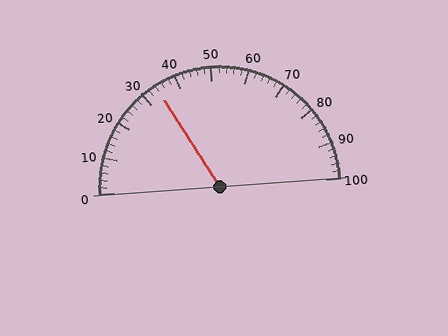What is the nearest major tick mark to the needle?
The nearest major tick mark is 30.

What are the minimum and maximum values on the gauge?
The gauge ranges from 0 to 100.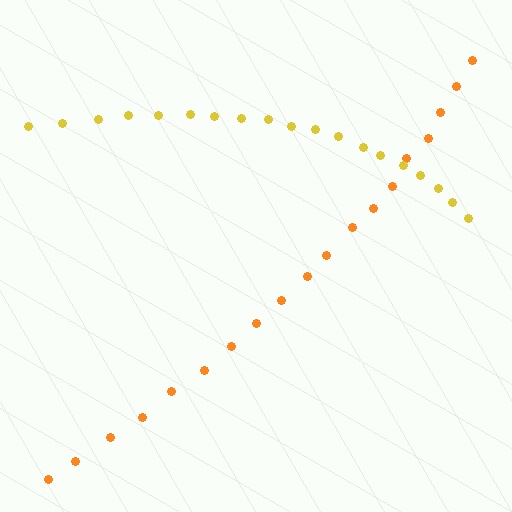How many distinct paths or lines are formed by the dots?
There are 2 distinct paths.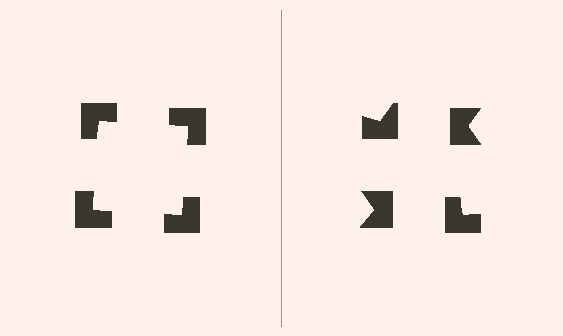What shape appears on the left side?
An illusory square.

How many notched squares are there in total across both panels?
8 — 4 on each side.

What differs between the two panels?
The notched squares are positioned identically on both sides; only the wedge orientations differ. On the left they align to a square; on the right they are misaligned.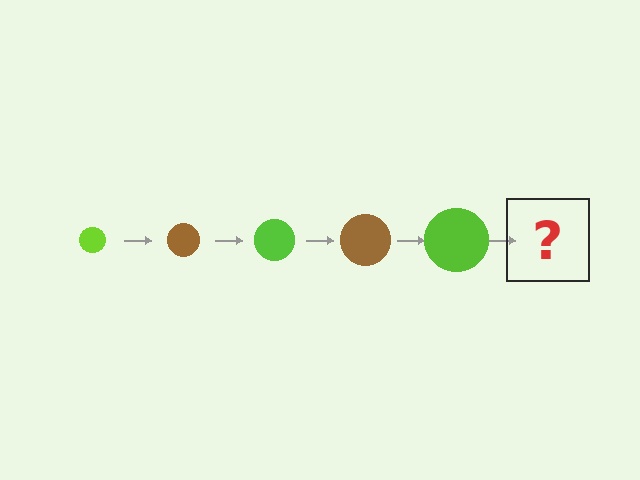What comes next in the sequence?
The next element should be a brown circle, larger than the previous one.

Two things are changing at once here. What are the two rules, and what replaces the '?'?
The two rules are that the circle grows larger each step and the color cycles through lime and brown. The '?' should be a brown circle, larger than the previous one.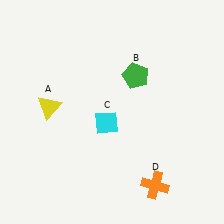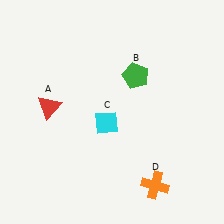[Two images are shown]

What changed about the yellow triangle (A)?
In Image 1, A is yellow. In Image 2, it changed to red.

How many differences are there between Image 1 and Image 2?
There is 1 difference between the two images.